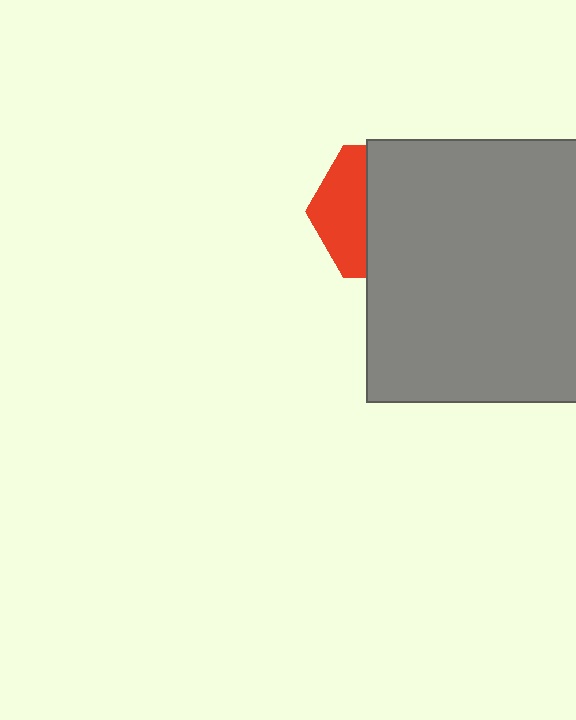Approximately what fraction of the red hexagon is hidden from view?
Roughly 64% of the red hexagon is hidden behind the gray square.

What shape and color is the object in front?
The object in front is a gray square.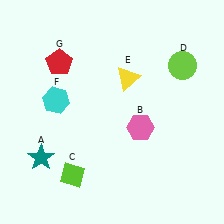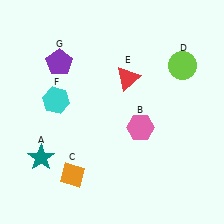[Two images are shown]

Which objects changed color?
C changed from lime to orange. E changed from yellow to red. G changed from red to purple.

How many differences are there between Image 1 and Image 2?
There are 3 differences between the two images.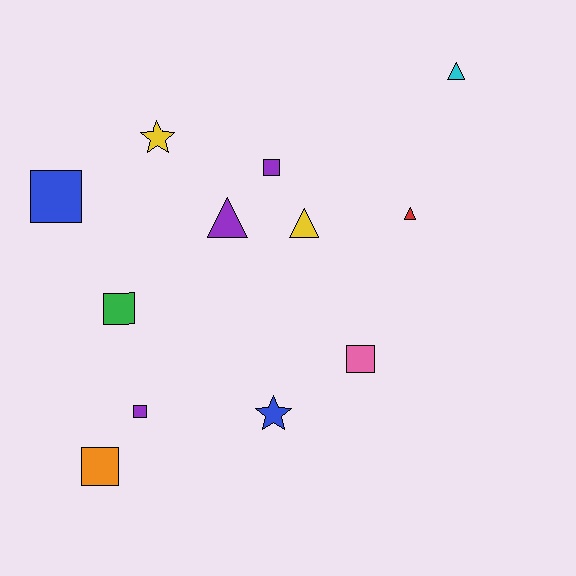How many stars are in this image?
There are 2 stars.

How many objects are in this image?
There are 12 objects.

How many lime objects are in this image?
There are no lime objects.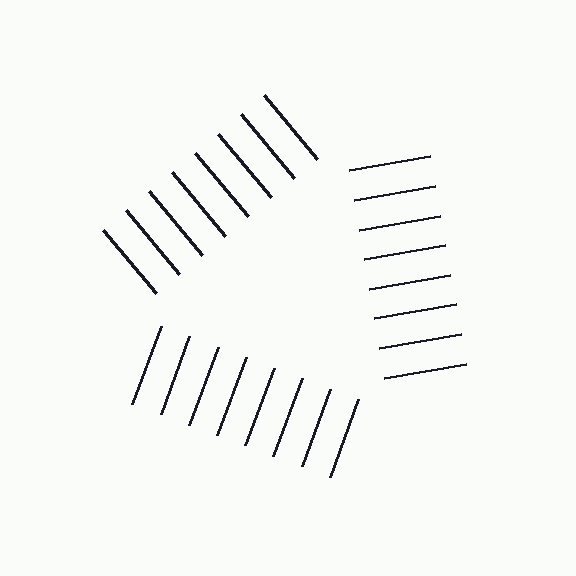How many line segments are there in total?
24 — 8 along each of the 3 edges.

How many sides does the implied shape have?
3 sides — the line-ends trace a triangle.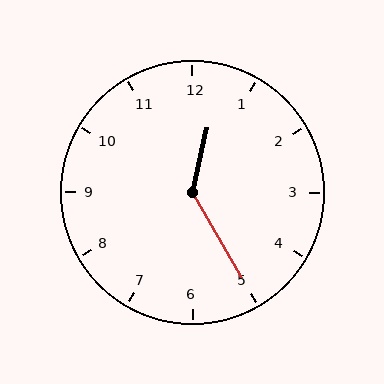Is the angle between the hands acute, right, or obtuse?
It is obtuse.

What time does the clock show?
12:25.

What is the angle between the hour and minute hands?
Approximately 138 degrees.